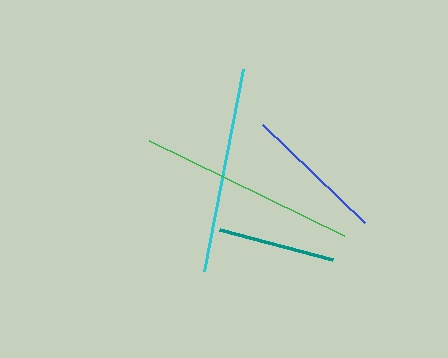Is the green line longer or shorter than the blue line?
The green line is longer than the blue line.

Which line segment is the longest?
The green line is the longest at approximately 217 pixels.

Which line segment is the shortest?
The teal line is the shortest at approximately 117 pixels.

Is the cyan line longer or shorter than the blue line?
The cyan line is longer than the blue line.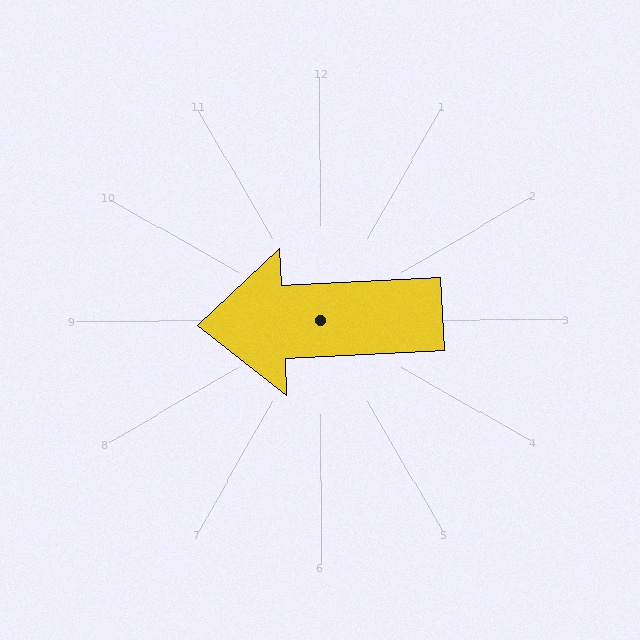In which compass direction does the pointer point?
West.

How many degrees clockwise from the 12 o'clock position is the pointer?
Approximately 267 degrees.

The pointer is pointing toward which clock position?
Roughly 9 o'clock.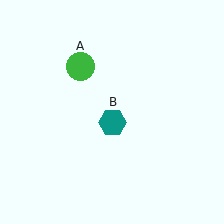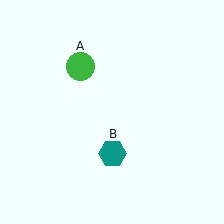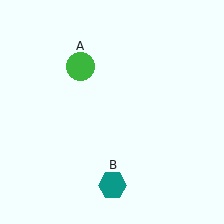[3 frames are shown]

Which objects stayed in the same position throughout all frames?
Green circle (object A) remained stationary.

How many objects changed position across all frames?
1 object changed position: teal hexagon (object B).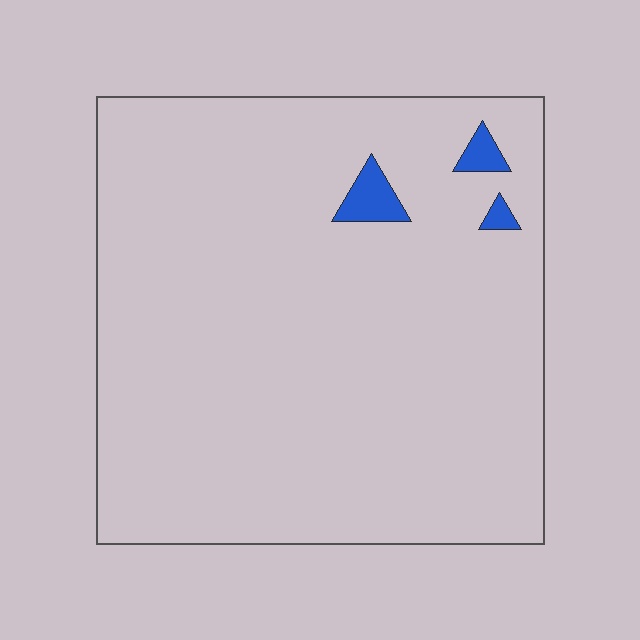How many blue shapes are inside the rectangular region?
3.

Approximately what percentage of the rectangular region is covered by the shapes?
Approximately 5%.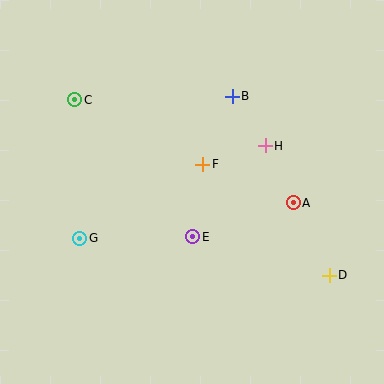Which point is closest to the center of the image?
Point F at (203, 164) is closest to the center.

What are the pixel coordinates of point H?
Point H is at (265, 146).